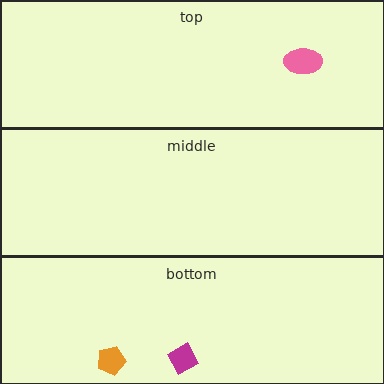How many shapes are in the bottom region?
2.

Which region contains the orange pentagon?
The bottom region.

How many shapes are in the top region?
1.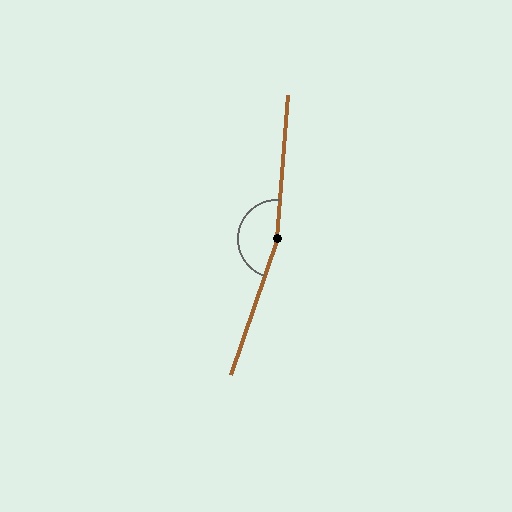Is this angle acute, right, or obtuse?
It is obtuse.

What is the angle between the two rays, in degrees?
Approximately 166 degrees.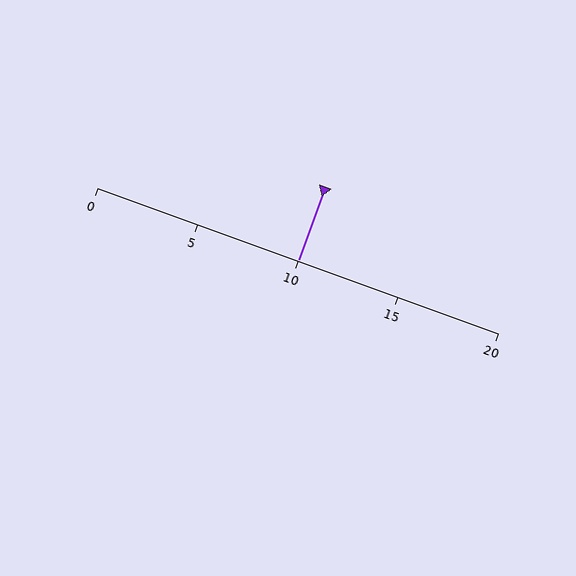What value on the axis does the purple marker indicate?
The marker indicates approximately 10.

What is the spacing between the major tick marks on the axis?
The major ticks are spaced 5 apart.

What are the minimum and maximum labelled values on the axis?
The axis runs from 0 to 20.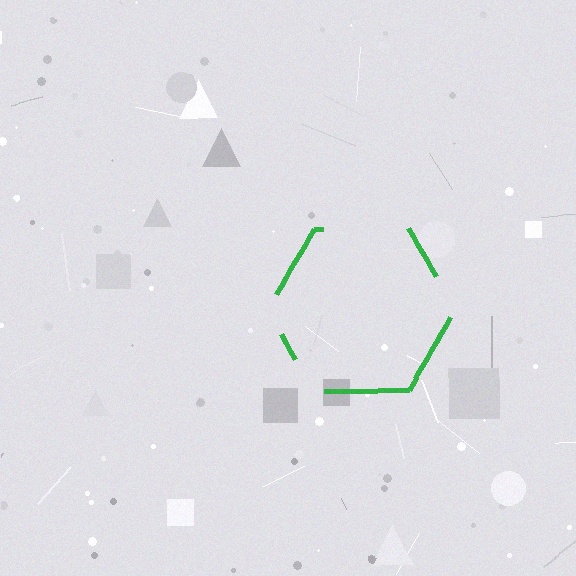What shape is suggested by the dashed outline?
The dashed outline suggests a hexagon.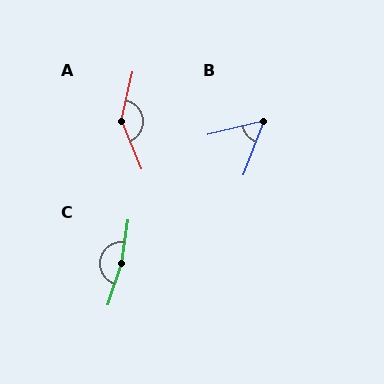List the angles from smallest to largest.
B (56°), A (145°), C (170°).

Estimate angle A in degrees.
Approximately 145 degrees.